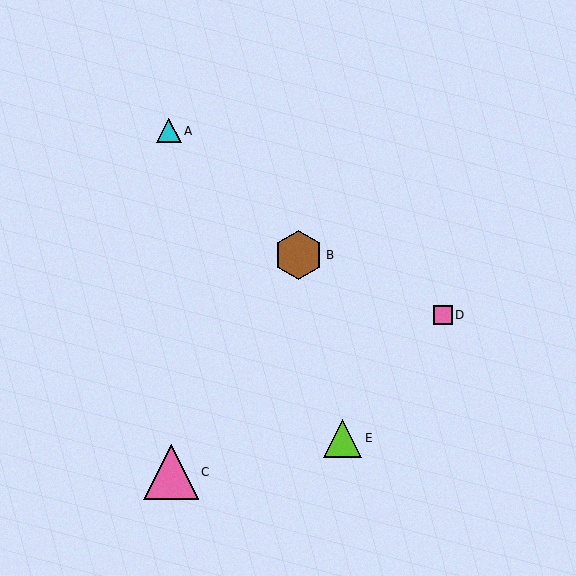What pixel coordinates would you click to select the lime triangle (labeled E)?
Click at (343, 438) to select the lime triangle E.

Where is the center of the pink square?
The center of the pink square is at (443, 315).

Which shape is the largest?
The pink triangle (labeled C) is the largest.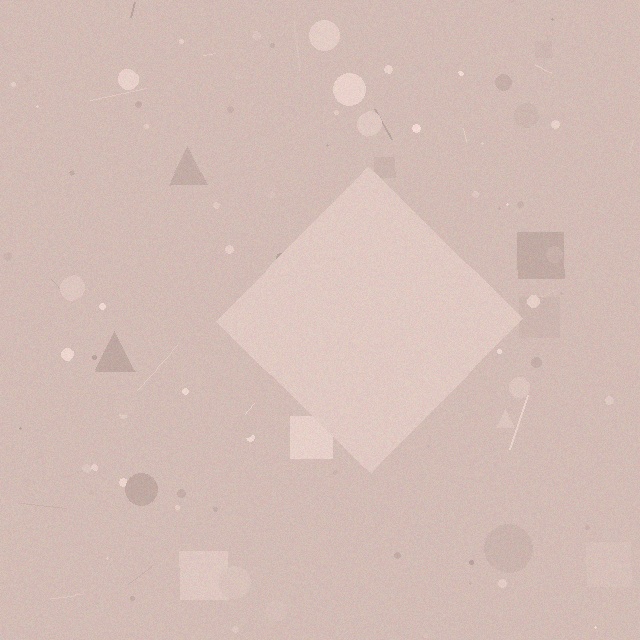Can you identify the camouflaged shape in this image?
The camouflaged shape is a diamond.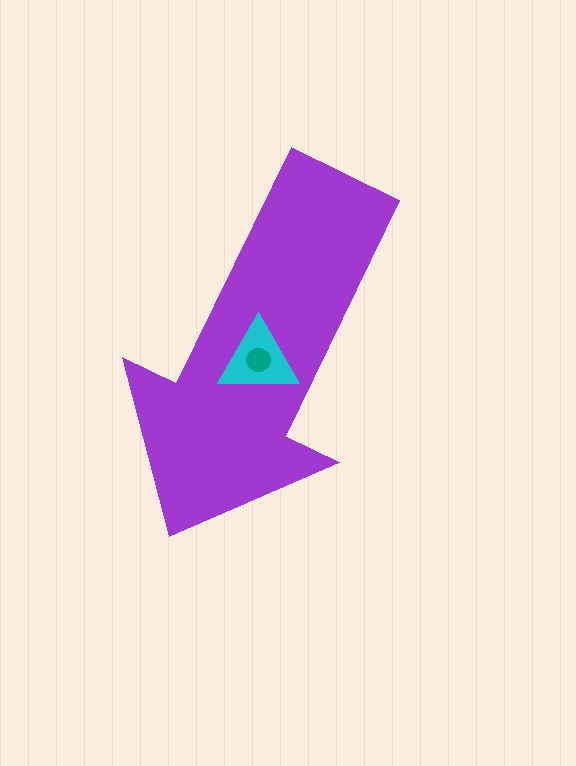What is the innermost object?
The teal circle.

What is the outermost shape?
The purple arrow.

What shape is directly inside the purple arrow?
The cyan triangle.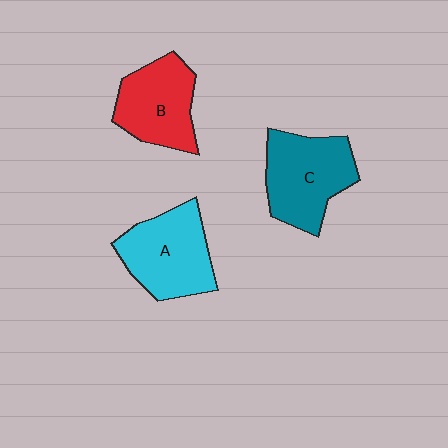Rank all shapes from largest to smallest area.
From largest to smallest: C (teal), A (cyan), B (red).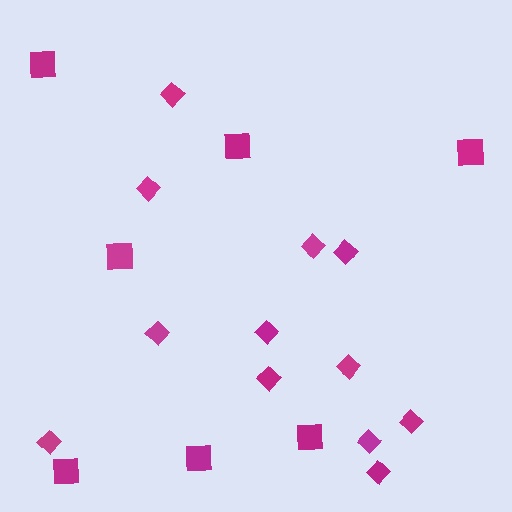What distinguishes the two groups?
There are 2 groups: one group of diamonds (12) and one group of squares (7).